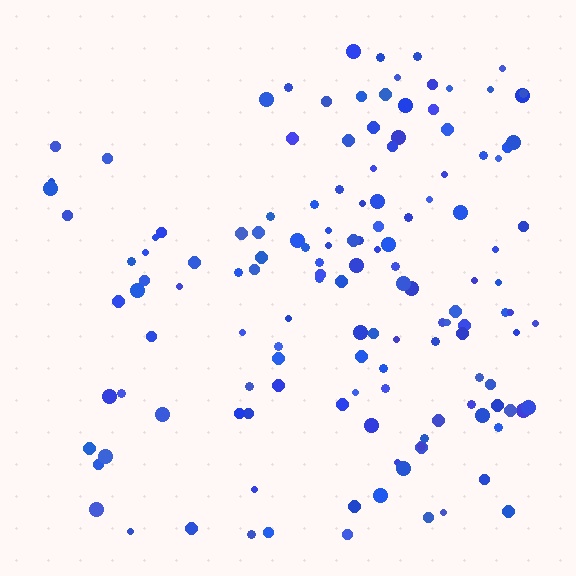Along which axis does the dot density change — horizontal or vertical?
Horizontal.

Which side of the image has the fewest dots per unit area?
The left.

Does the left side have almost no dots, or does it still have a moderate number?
Still a moderate number, just noticeably fewer than the right.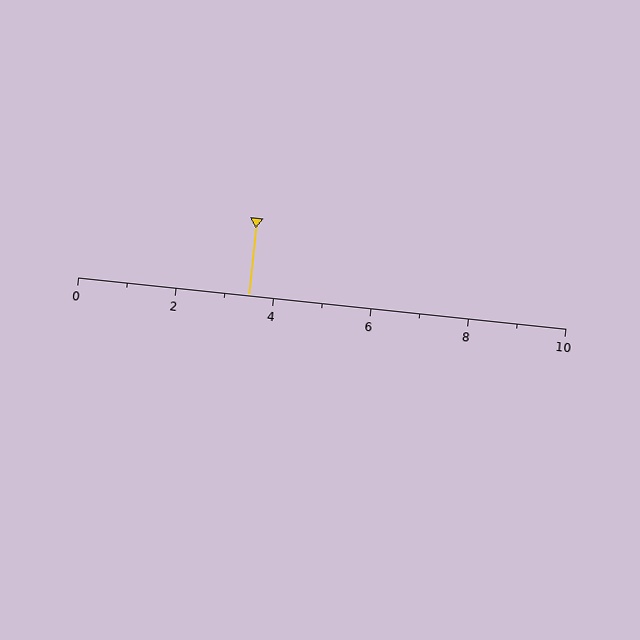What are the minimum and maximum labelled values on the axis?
The axis runs from 0 to 10.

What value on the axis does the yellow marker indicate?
The marker indicates approximately 3.5.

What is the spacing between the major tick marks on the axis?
The major ticks are spaced 2 apart.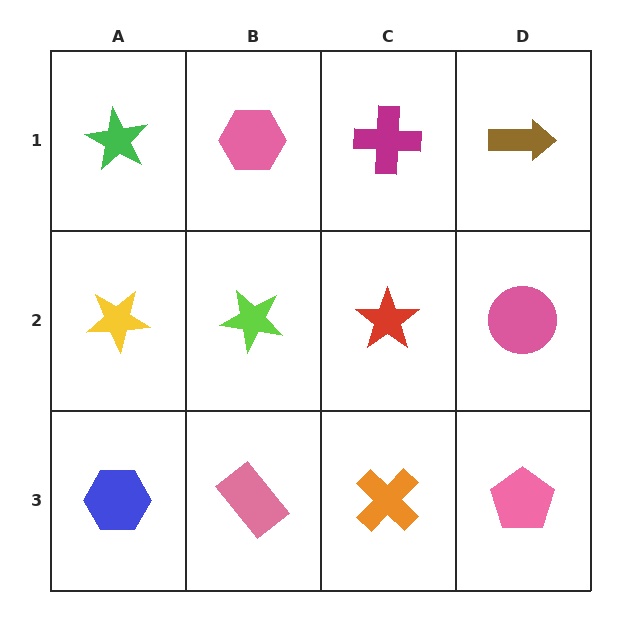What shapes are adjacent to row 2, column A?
A green star (row 1, column A), a blue hexagon (row 3, column A), a lime star (row 2, column B).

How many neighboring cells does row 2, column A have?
3.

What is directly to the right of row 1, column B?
A magenta cross.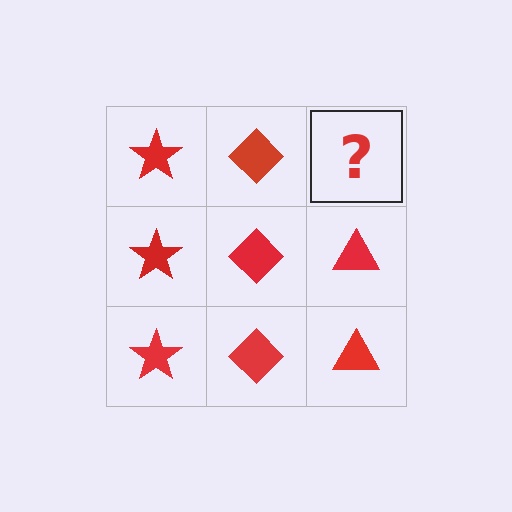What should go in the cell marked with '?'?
The missing cell should contain a red triangle.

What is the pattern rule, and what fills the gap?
The rule is that each column has a consistent shape. The gap should be filled with a red triangle.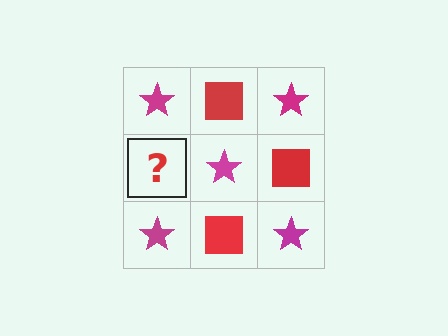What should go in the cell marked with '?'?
The missing cell should contain a red square.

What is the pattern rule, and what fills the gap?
The rule is that it alternates magenta star and red square in a checkerboard pattern. The gap should be filled with a red square.